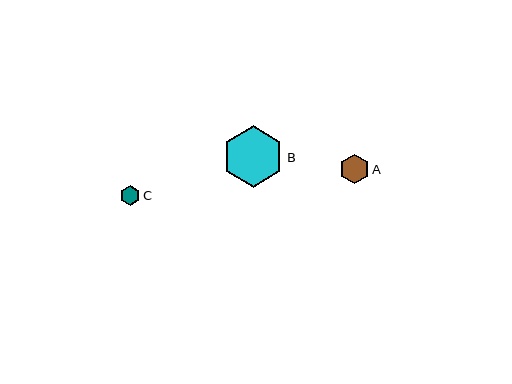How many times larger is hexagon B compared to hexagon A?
Hexagon B is approximately 2.1 times the size of hexagon A.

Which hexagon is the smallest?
Hexagon C is the smallest with a size of approximately 20 pixels.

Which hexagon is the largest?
Hexagon B is the largest with a size of approximately 62 pixels.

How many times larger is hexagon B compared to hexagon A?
Hexagon B is approximately 2.1 times the size of hexagon A.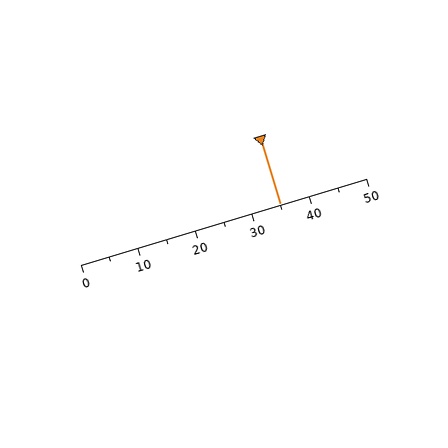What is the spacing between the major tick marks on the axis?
The major ticks are spaced 10 apart.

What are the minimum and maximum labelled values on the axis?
The axis runs from 0 to 50.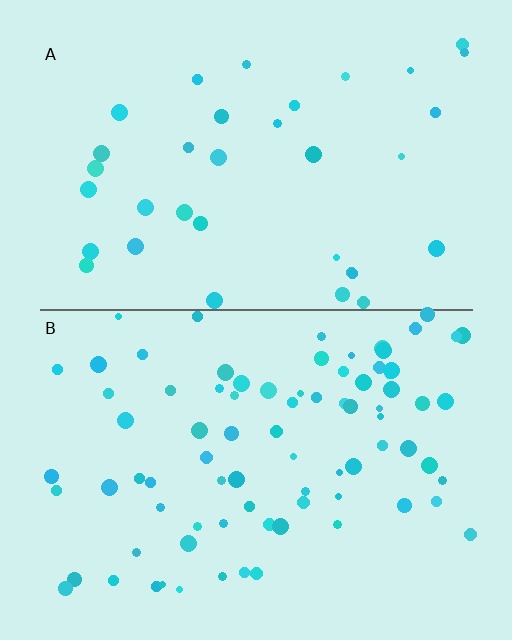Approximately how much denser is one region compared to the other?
Approximately 2.4× — region B over region A.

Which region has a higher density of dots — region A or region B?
B (the bottom).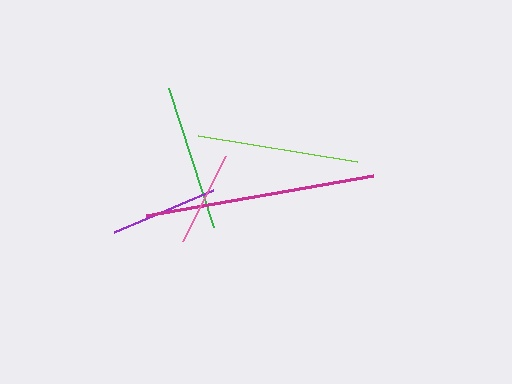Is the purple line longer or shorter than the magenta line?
The magenta line is longer than the purple line.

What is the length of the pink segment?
The pink segment is approximately 95 pixels long.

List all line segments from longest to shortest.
From longest to shortest: magenta, lime, green, purple, pink.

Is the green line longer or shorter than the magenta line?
The magenta line is longer than the green line.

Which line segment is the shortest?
The pink line is the shortest at approximately 95 pixels.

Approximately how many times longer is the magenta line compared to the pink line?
The magenta line is approximately 2.4 times the length of the pink line.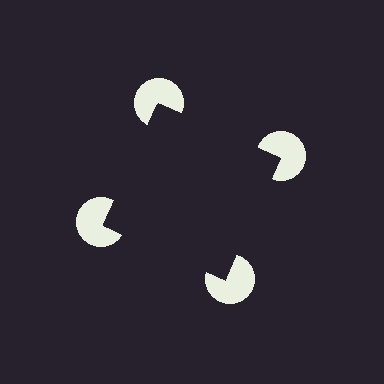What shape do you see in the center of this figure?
An illusory square — its edges are inferred from the aligned wedge cuts in the pac-man discs, not physically drawn.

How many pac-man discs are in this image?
There are 4 — one at each vertex of the illusory square.